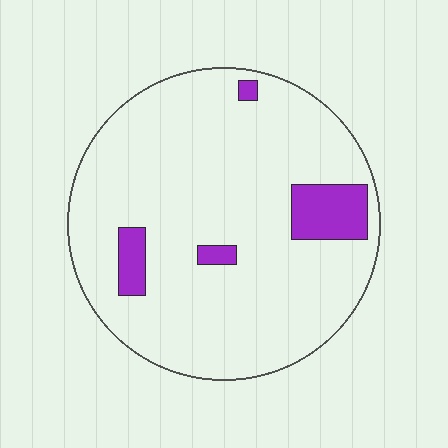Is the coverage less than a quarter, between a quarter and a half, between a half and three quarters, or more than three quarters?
Less than a quarter.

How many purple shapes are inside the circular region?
4.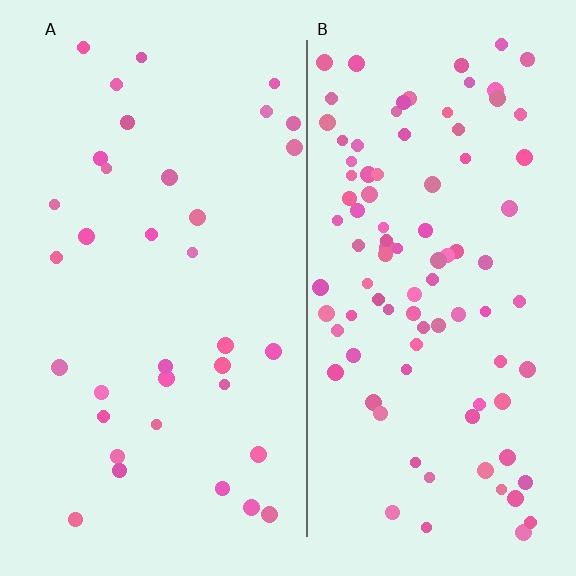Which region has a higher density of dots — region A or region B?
B (the right).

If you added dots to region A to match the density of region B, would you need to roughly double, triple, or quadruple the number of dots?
Approximately triple.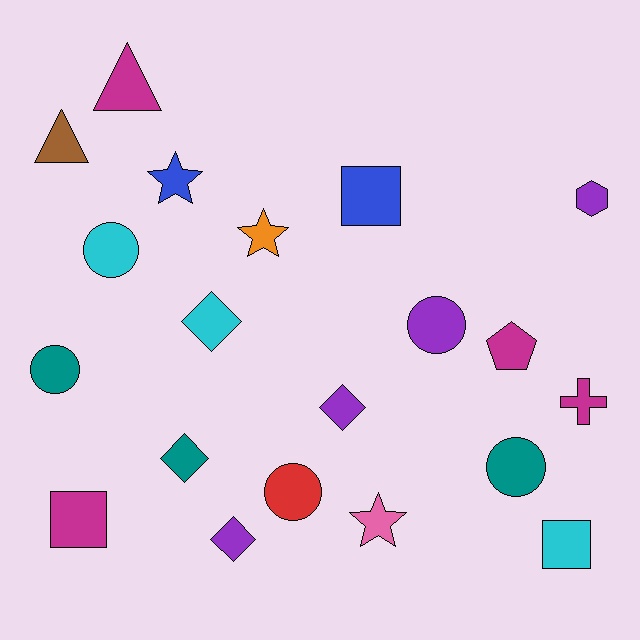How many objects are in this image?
There are 20 objects.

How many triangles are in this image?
There are 2 triangles.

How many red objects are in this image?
There is 1 red object.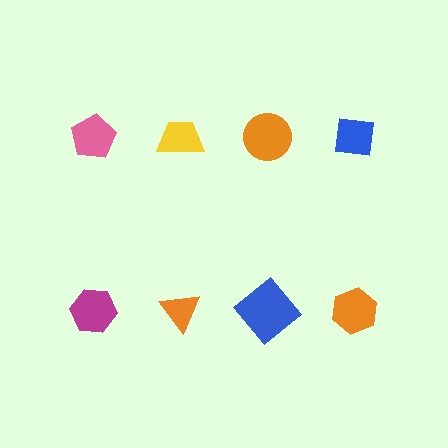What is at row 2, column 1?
A magenta hexagon.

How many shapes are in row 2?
4 shapes.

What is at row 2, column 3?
A blue diamond.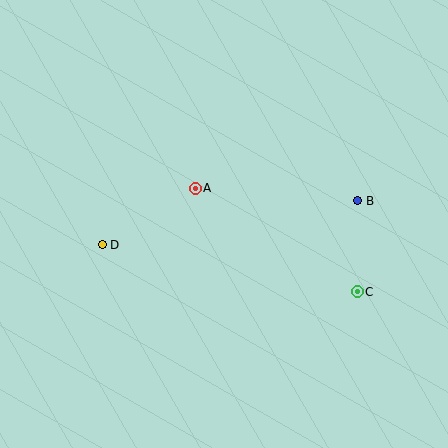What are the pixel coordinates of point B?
Point B is at (358, 201).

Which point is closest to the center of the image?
Point A at (195, 188) is closest to the center.